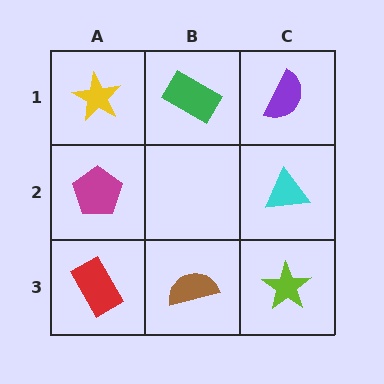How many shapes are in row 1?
3 shapes.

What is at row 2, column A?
A magenta pentagon.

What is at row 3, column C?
A lime star.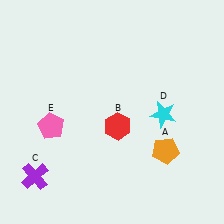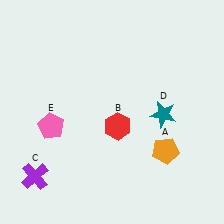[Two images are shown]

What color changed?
The star (D) changed from cyan in Image 1 to teal in Image 2.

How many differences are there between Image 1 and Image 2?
There is 1 difference between the two images.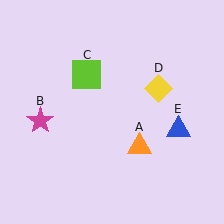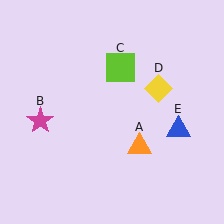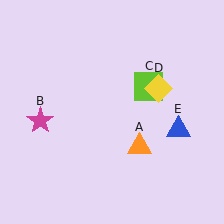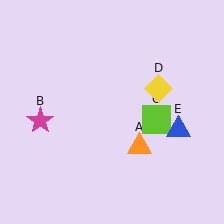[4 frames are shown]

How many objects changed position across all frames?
1 object changed position: lime square (object C).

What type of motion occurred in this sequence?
The lime square (object C) rotated clockwise around the center of the scene.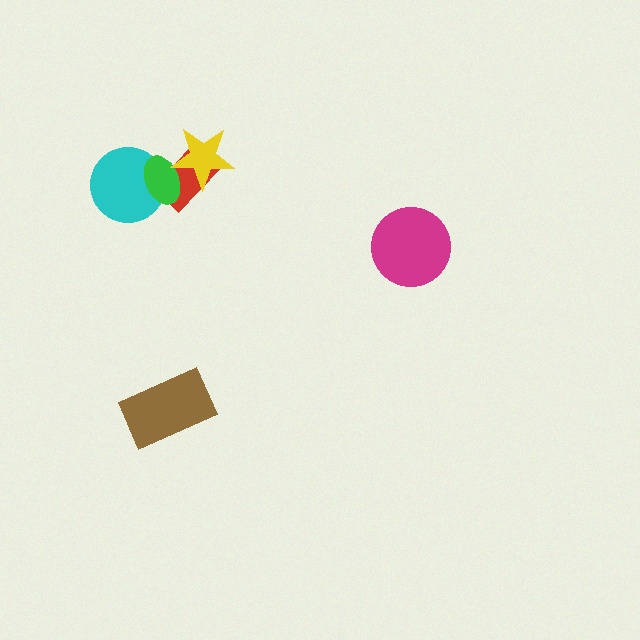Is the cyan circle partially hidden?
Yes, it is partially covered by another shape.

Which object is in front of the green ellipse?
The yellow star is in front of the green ellipse.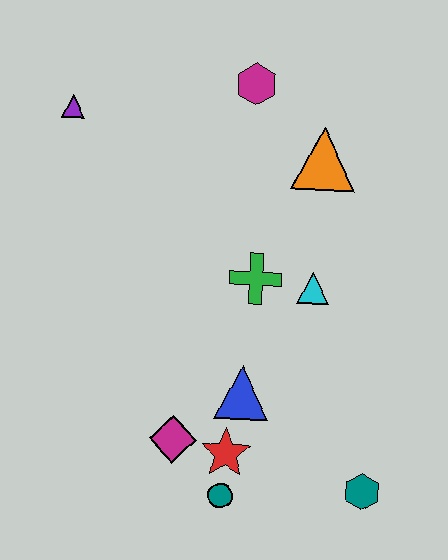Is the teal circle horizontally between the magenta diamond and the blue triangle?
Yes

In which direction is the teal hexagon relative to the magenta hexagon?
The teal hexagon is below the magenta hexagon.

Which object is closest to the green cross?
The cyan triangle is closest to the green cross.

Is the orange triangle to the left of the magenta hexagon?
No